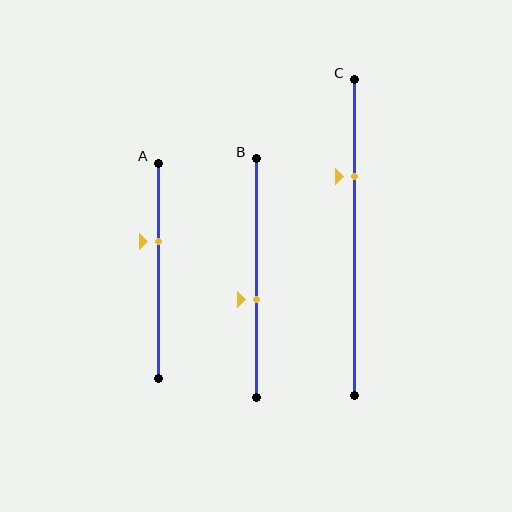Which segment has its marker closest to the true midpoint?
Segment B has its marker closest to the true midpoint.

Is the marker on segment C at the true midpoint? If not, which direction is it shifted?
No, the marker on segment C is shifted upward by about 20% of the segment length.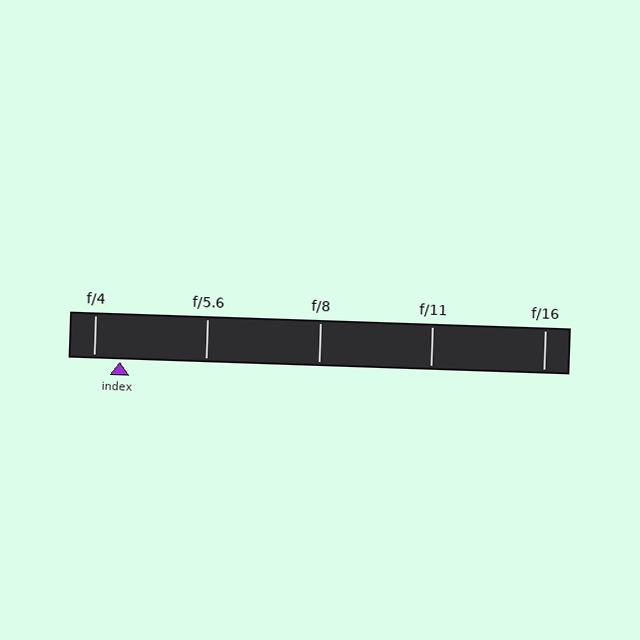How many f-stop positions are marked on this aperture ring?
There are 5 f-stop positions marked.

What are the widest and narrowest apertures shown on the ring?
The widest aperture shown is f/4 and the narrowest is f/16.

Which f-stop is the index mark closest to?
The index mark is closest to f/4.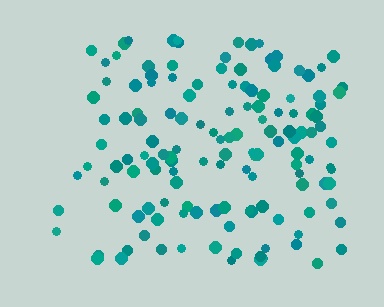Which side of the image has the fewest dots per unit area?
The left.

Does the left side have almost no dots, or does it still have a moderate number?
Still a moderate number, just noticeably fewer than the right.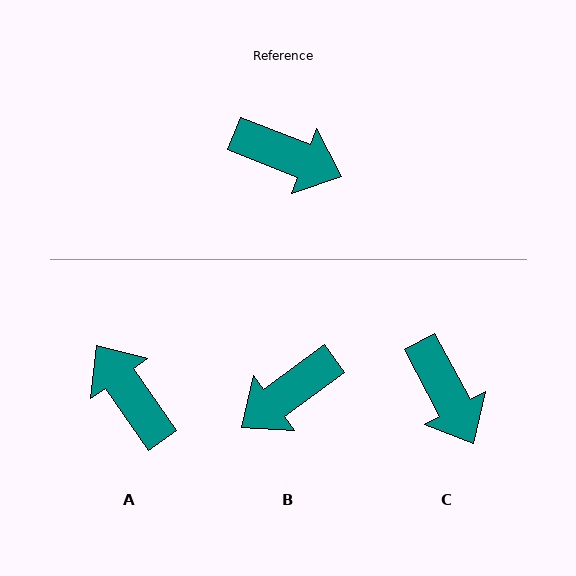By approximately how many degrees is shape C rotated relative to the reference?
Approximately 41 degrees clockwise.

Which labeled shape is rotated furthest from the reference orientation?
A, about 147 degrees away.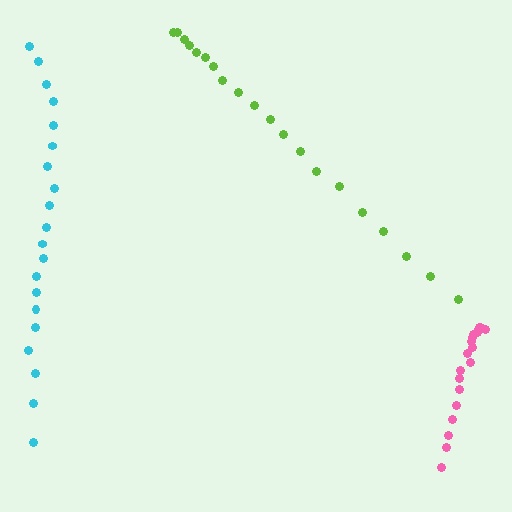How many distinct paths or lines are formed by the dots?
There are 3 distinct paths.